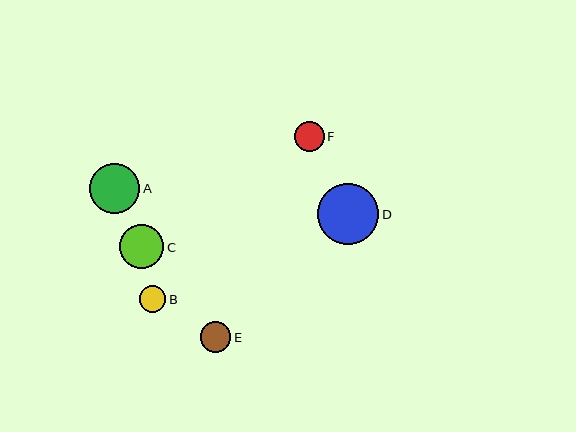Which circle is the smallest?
Circle B is the smallest with a size of approximately 27 pixels.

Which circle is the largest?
Circle D is the largest with a size of approximately 61 pixels.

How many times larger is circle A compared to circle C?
Circle A is approximately 1.1 times the size of circle C.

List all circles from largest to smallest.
From largest to smallest: D, A, C, E, F, B.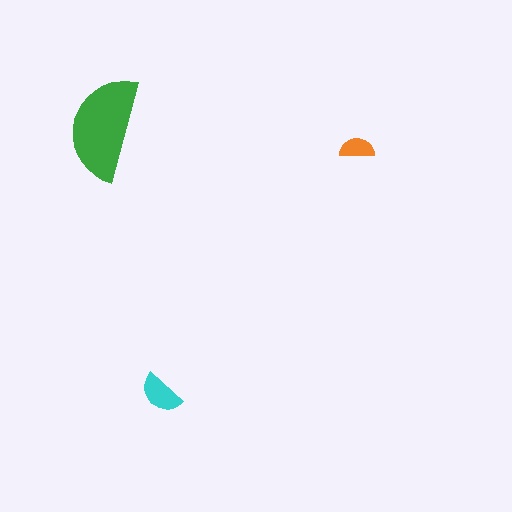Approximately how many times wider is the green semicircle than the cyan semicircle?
About 2.5 times wider.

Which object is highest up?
The green semicircle is topmost.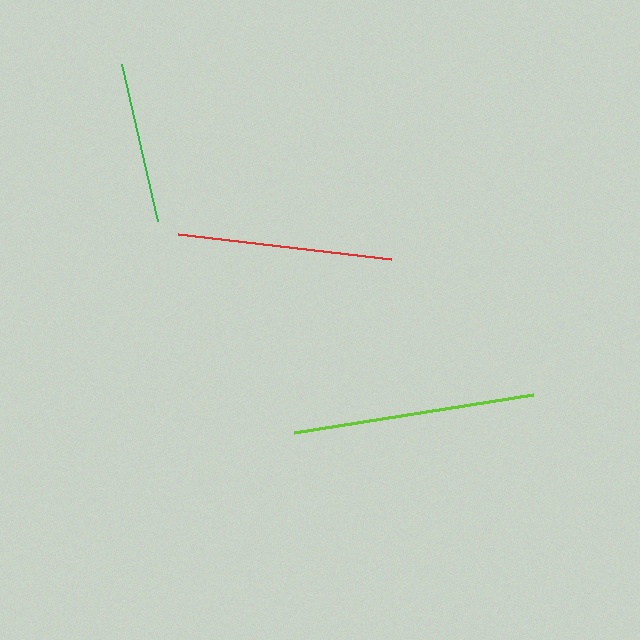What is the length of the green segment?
The green segment is approximately 161 pixels long.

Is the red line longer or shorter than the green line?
The red line is longer than the green line.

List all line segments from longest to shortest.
From longest to shortest: lime, red, green.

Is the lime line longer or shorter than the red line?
The lime line is longer than the red line.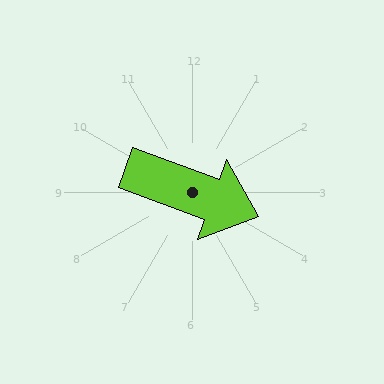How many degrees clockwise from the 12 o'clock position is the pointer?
Approximately 110 degrees.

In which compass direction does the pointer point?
East.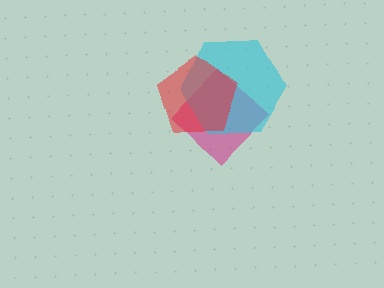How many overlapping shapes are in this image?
There are 3 overlapping shapes in the image.